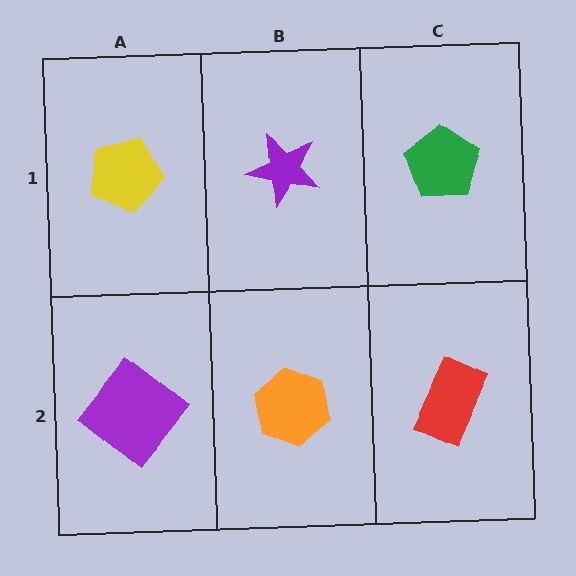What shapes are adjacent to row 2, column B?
A purple star (row 1, column B), a purple diamond (row 2, column A), a red rectangle (row 2, column C).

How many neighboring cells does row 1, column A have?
2.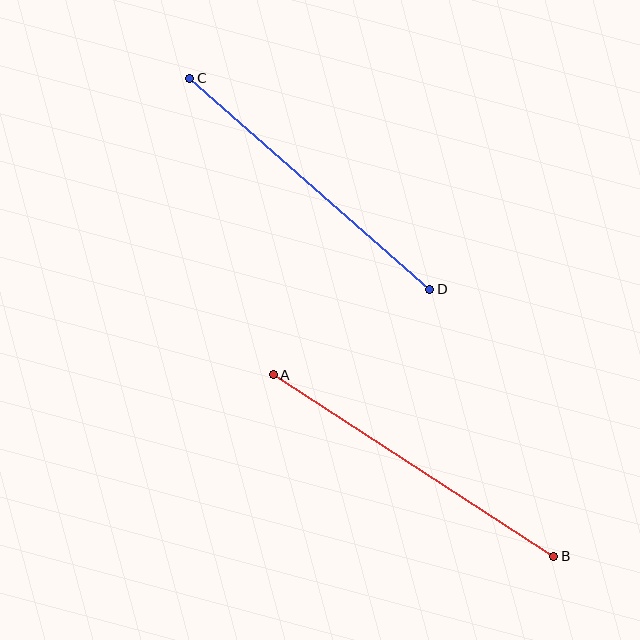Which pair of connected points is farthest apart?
Points A and B are farthest apart.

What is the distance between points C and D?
The distance is approximately 320 pixels.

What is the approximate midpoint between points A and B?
The midpoint is at approximately (414, 465) pixels.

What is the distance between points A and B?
The distance is approximately 334 pixels.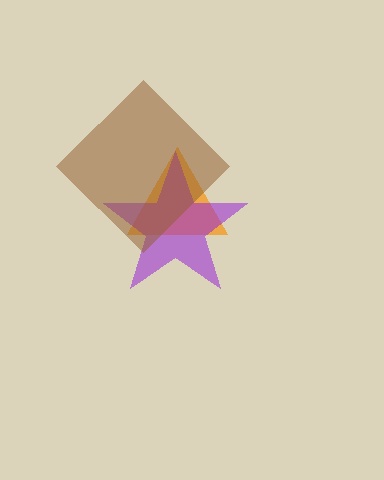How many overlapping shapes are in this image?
There are 3 overlapping shapes in the image.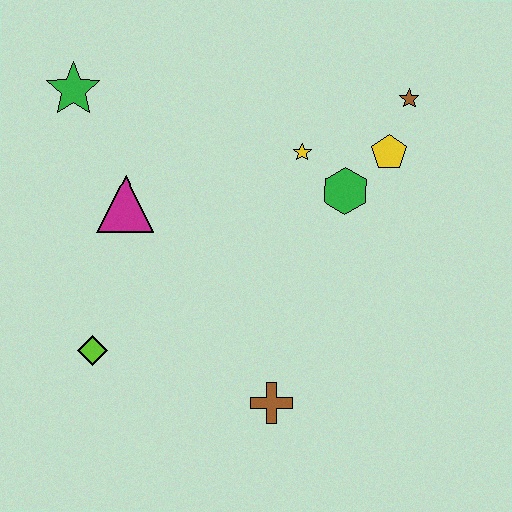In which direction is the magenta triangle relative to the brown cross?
The magenta triangle is above the brown cross.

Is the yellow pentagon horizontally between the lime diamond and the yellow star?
No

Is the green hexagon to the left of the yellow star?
No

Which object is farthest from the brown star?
The lime diamond is farthest from the brown star.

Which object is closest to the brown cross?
The lime diamond is closest to the brown cross.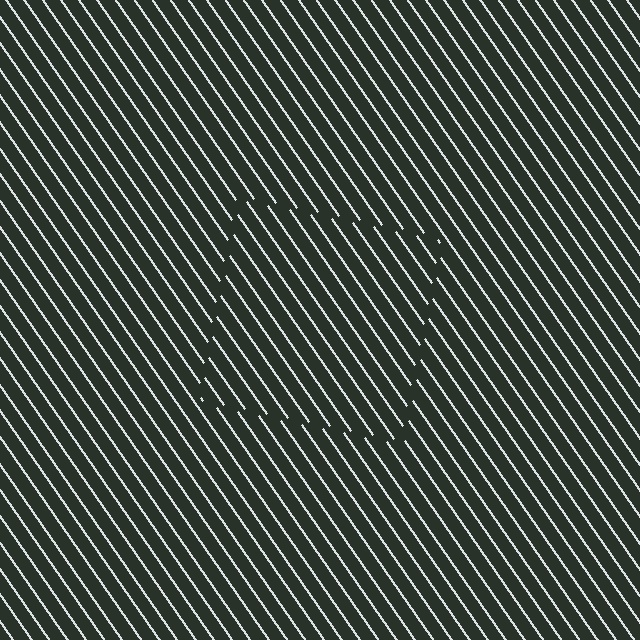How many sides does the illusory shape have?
4 sides — the line-ends trace a square.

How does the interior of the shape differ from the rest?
The interior of the shape contains the same grating, shifted by half a period — the contour is defined by the phase discontinuity where line-ends from the inner and outer gratings abut.